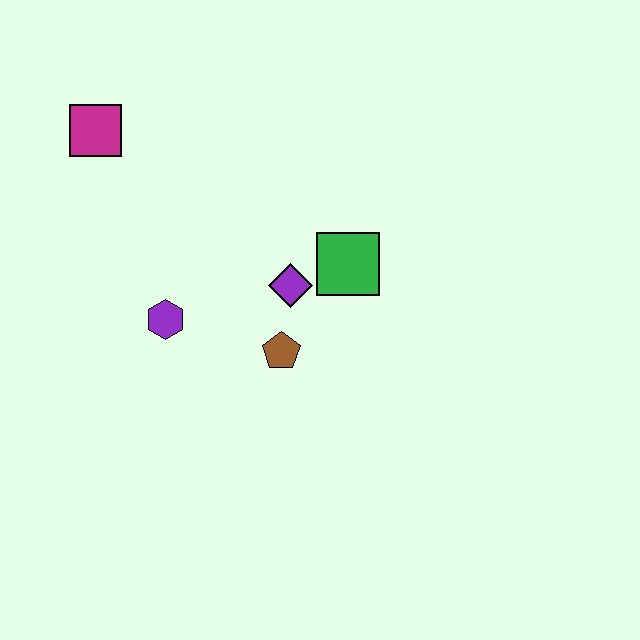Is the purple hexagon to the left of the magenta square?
No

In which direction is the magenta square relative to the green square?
The magenta square is to the left of the green square.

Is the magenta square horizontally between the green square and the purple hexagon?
No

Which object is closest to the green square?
The purple diamond is closest to the green square.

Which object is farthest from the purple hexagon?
The magenta square is farthest from the purple hexagon.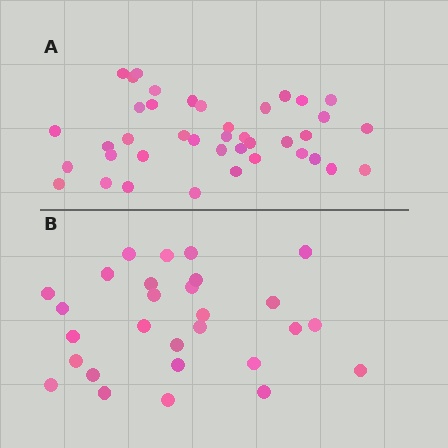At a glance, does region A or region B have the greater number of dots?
Region A (the top region) has more dots.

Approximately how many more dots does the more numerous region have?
Region A has roughly 12 or so more dots than region B.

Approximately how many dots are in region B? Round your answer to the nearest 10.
About 30 dots. (The exact count is 28, which rounds to 30.)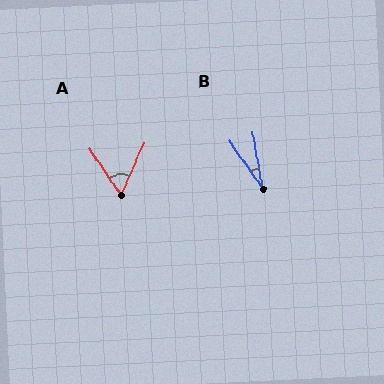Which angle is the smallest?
B, at approximately 25 degrees.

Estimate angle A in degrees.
Approximately 57 degrees.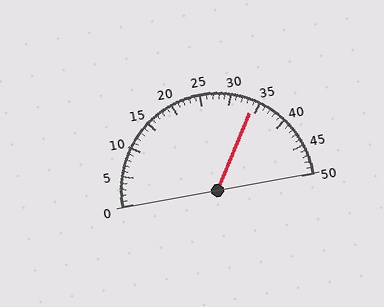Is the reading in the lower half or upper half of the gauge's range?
The reading is in the upper half of the range (0 to 50).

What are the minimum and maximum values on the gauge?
The gauge ranges from 0 to 50.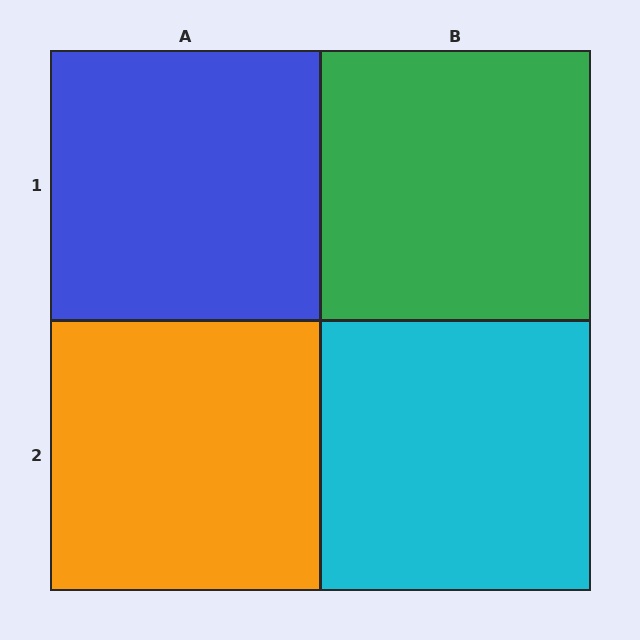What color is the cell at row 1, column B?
Green.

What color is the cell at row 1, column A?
Blue.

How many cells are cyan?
1 cell is cyan.